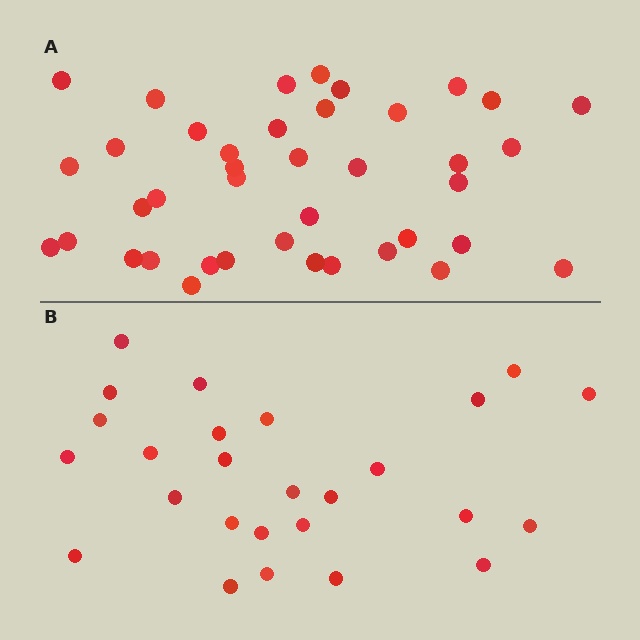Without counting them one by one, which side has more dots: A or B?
Region A (the top region) has more dots.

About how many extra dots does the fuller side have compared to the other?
Region A has approximately 15 more dots than region B.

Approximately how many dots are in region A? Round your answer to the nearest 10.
About 40 dots.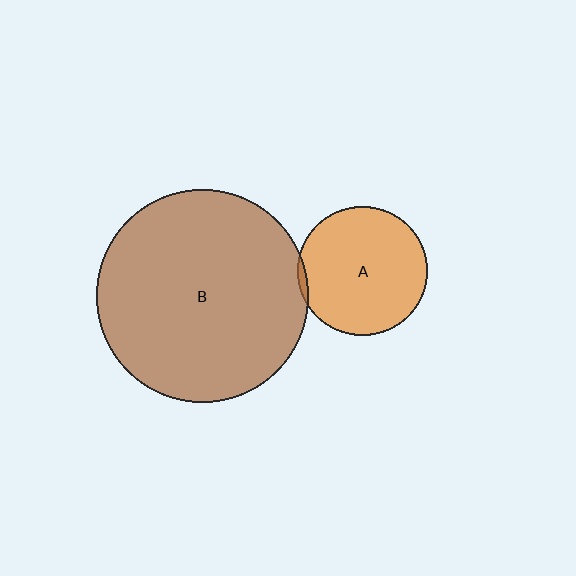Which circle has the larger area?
Circle B (brown).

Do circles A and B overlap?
Yes.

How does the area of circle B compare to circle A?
Approximately 2.7 times.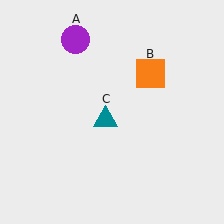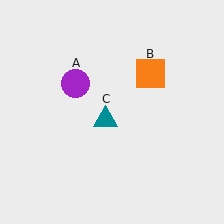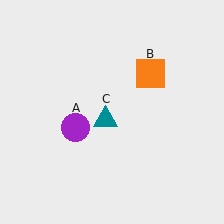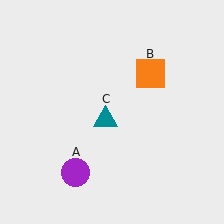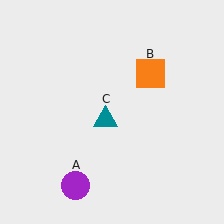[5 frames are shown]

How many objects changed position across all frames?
1 object changed position: purple circle (object A).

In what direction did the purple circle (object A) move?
The purple circle (object A) moved down.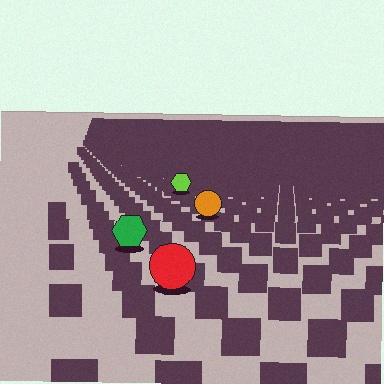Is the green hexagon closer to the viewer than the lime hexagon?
Yes. The green hexagon is closer — you can tell from the texture gradient: the ground texture is coarser near it.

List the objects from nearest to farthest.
From nearest to farthest: the red circle, the green hexagon, the orange circle, the lime hexagon.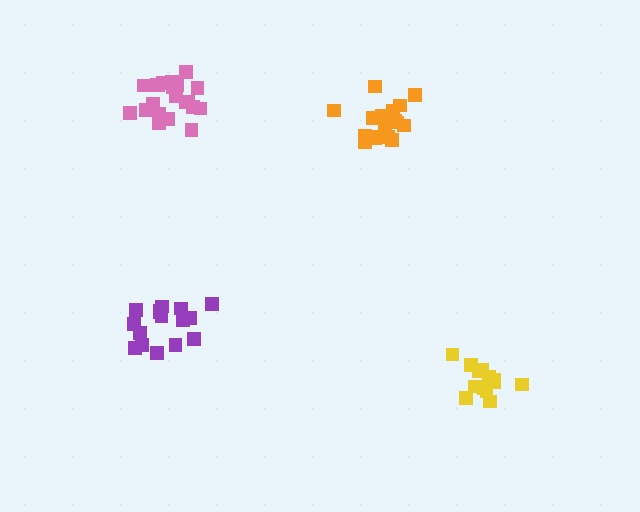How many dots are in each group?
Group 1: 16 dots, Group 2: 17 dots, Group 3: 21 dots, Group 4: 15 dots (69 total).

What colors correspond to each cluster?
The clusters are colored: purple, orange, pink, yellow.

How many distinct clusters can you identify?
There are 4 distinct clusters.